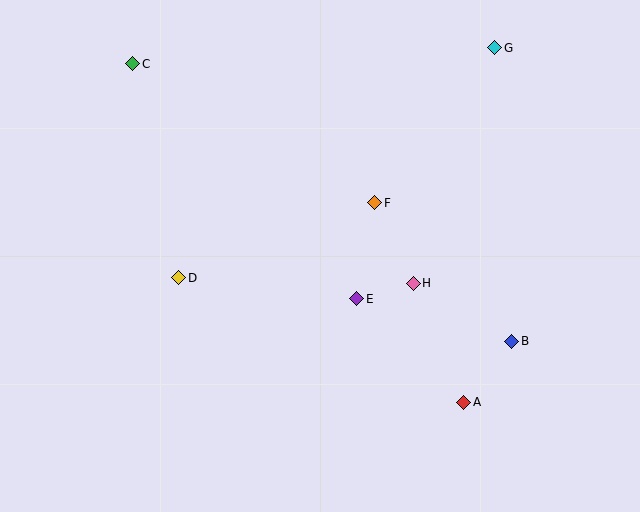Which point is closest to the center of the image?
Point E at (357, 299) is closest to the center.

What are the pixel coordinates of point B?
Point B is at (512, 341).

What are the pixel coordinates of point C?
Point C is at (133, 64).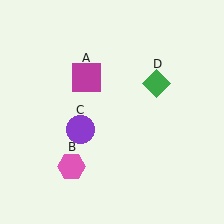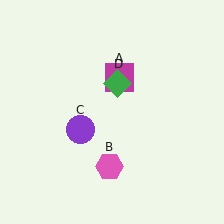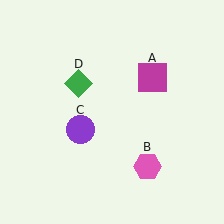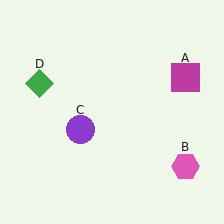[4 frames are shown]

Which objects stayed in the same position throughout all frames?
Purple circle (object C) remained stationary.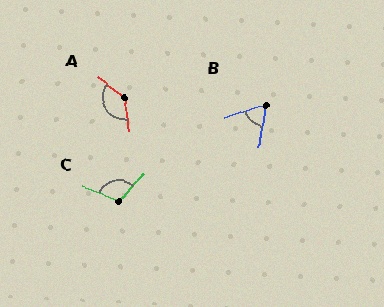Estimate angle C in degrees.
Approximately 110 degrees.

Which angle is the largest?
A, at approximately 137 degrees.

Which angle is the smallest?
B, at approximately 64 degrees.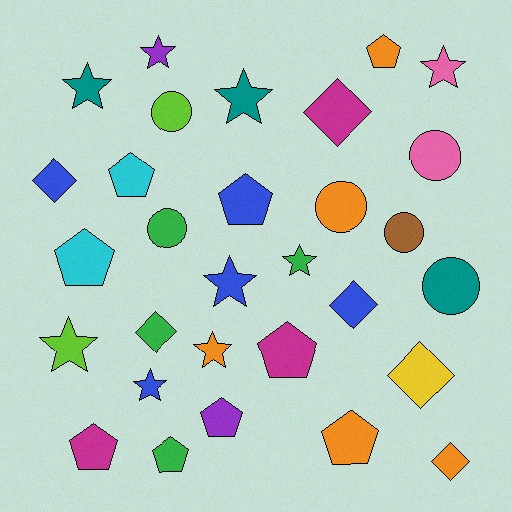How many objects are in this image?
There are 30 objects.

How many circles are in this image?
There are 6 circles.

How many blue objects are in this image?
There are 5 blue objects.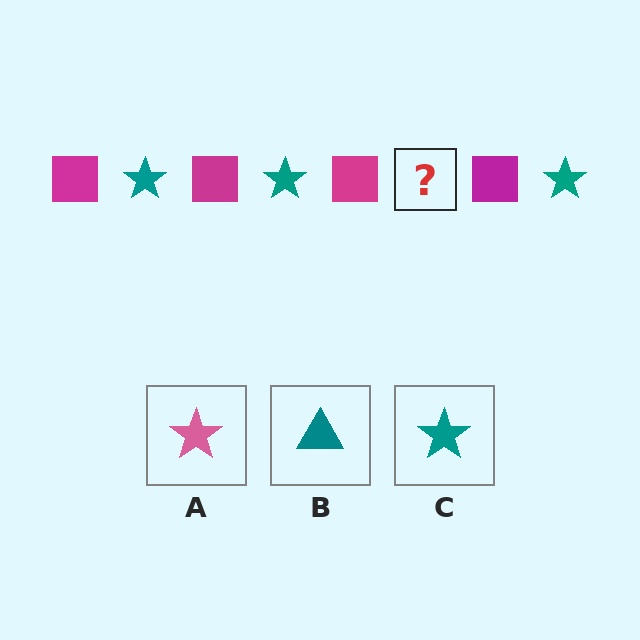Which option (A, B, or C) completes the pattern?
C.